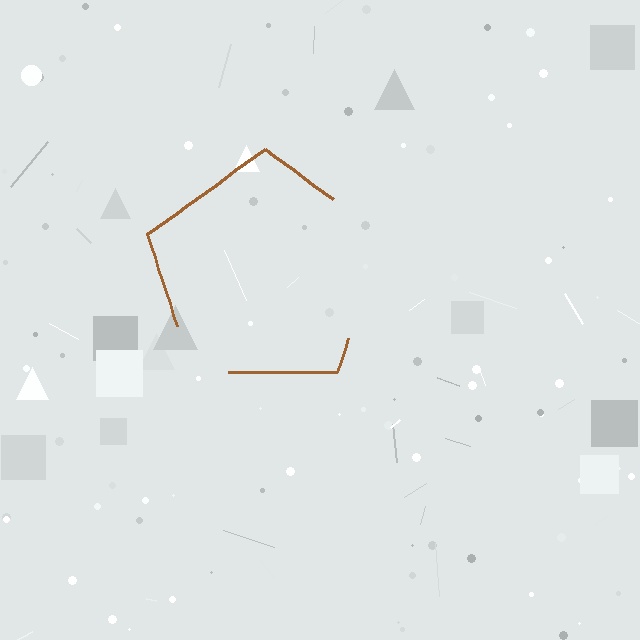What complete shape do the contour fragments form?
The contour fragments form a pentagon.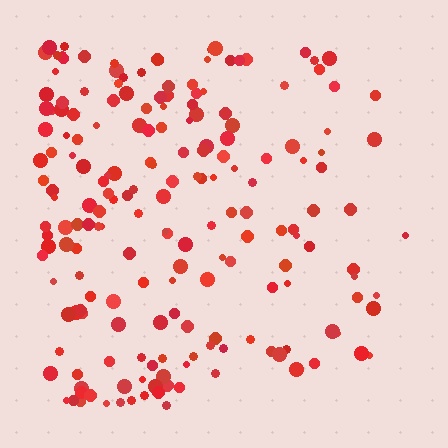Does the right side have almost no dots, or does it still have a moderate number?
Still a moderate number, just noticeably fewer than the left.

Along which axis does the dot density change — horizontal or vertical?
Horizontal.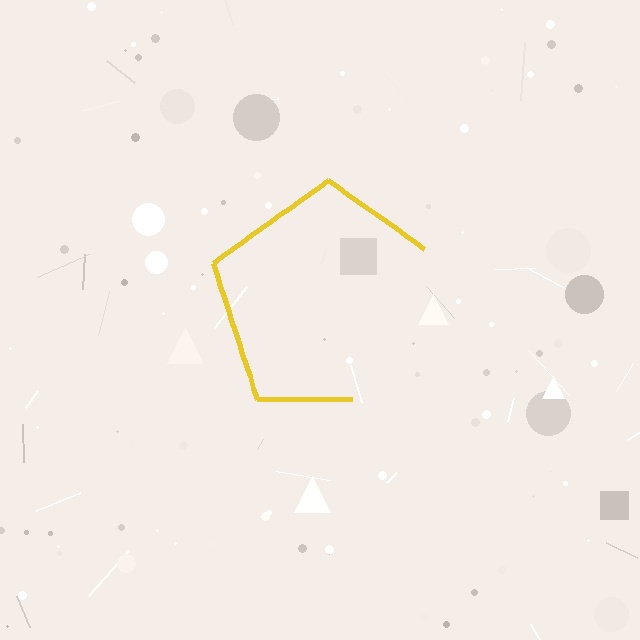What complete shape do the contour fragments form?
The contour fragments form a pentagon.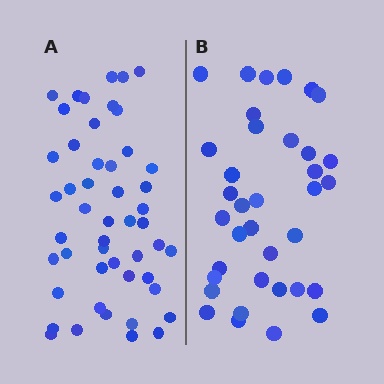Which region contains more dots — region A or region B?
Region A (the left region) has more dots.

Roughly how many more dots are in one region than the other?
Region A has approximately 15 more dots than region B.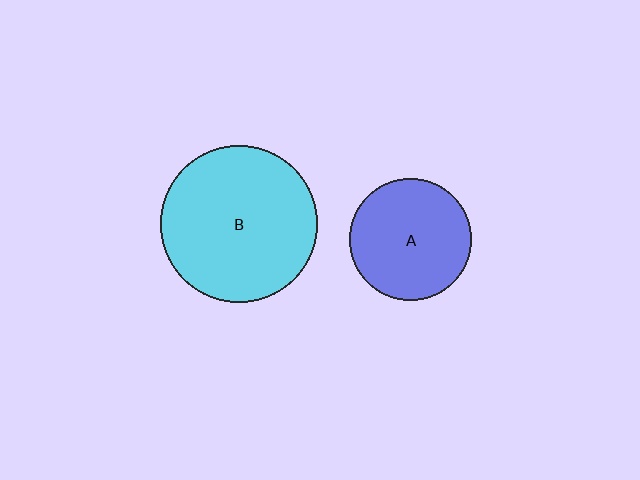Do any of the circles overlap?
No, none of the circles overlap.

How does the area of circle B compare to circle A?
Approximately 1.7 times.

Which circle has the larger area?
Circle B (cyan).